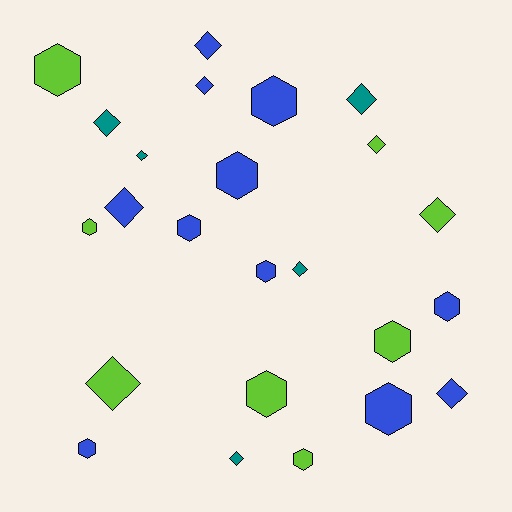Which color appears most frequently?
Blue, with 11 objects.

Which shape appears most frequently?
Hexagon, with 12 objects.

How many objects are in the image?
There are 24 objects.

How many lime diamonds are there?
There are 3 lime diamonds.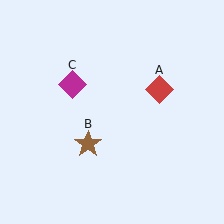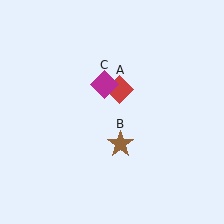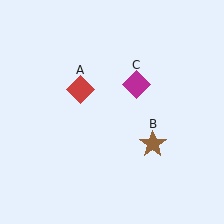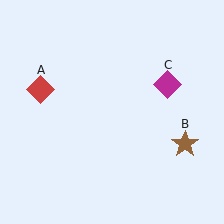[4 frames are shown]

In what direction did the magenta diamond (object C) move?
The magenta diamond (object C) moved right.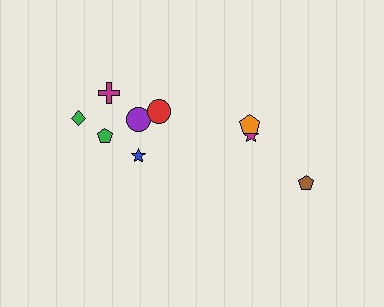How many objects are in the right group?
There are 3 objects.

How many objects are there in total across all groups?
There are 9 objects.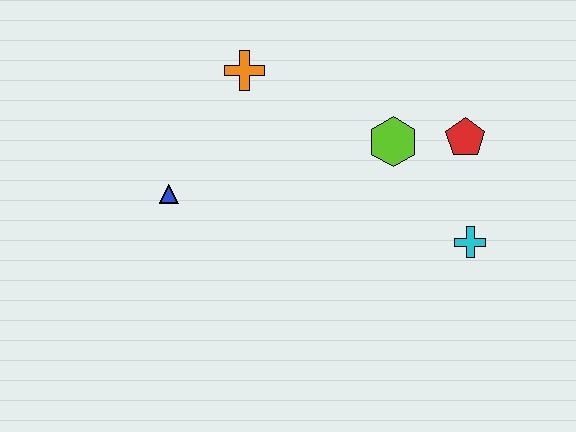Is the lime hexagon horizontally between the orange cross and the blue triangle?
No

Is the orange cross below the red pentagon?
No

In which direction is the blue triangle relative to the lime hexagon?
The blue triangle is to the left of the lime hexagon.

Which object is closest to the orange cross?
The blue triangle is closest to the orange cross.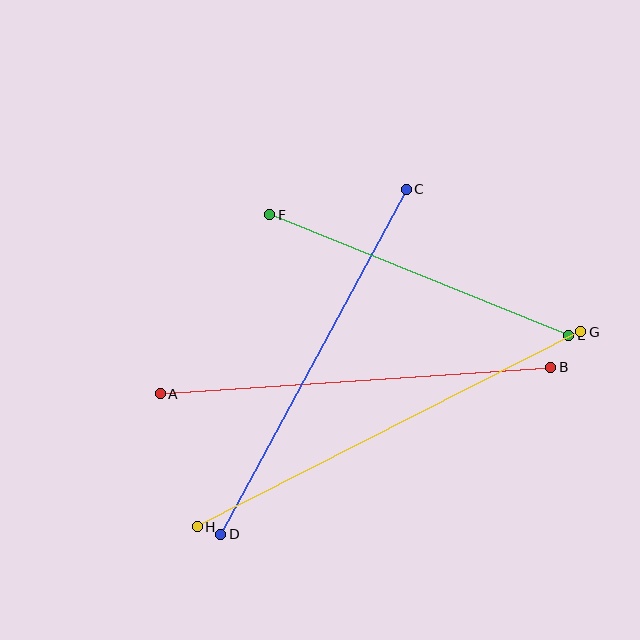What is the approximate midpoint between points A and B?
The midpoint is at approximately (355, 381) pixels.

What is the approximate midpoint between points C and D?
The midpoint is at approximately (314, 362) pixels.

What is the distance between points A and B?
The distance is approximately 391 pixels.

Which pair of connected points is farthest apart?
Points G and H are farthest apart.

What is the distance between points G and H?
The distance is approximately 430 pixels.